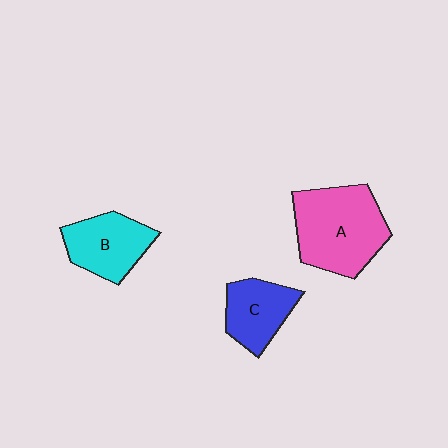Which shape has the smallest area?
Shape C (blue).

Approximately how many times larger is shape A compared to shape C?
Approximately 1.7 times.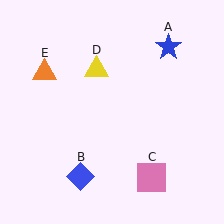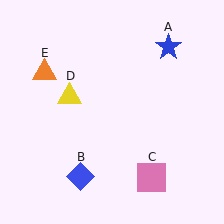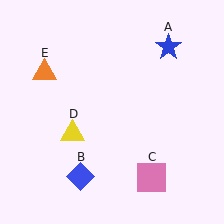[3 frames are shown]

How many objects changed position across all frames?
1 object changed position: yellow triangle (object D).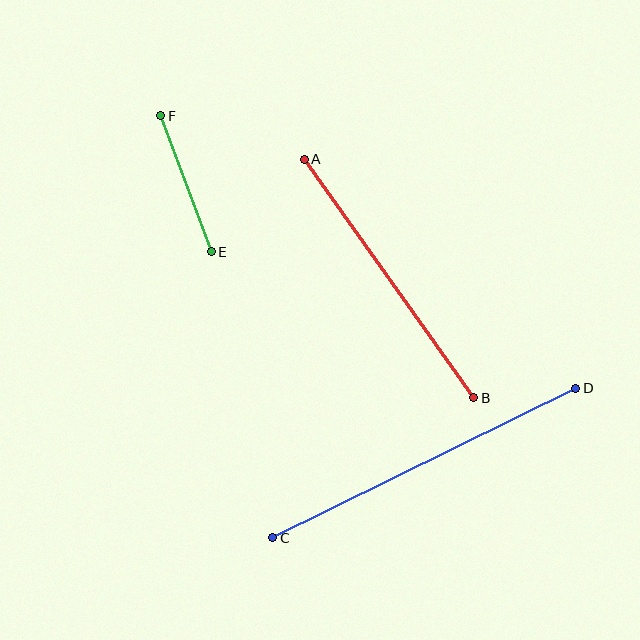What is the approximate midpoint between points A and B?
The midpoint is at approximately (389, 279) pixels.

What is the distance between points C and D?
The distance is approximately 338 pixels.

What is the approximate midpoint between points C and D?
The midpoint is at approximately (424, 463) pixels.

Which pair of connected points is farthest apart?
Points C and D are farthest apart.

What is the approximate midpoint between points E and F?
The midpoint is at approximately (186, 184) pixels.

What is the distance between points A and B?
The distance is approximately 293 pixels.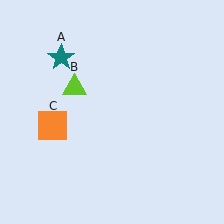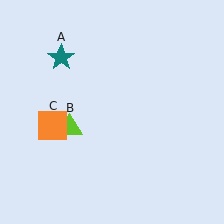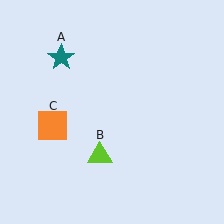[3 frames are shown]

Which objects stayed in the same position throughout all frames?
Teal star (object A) and orange square (object C) remained stationary.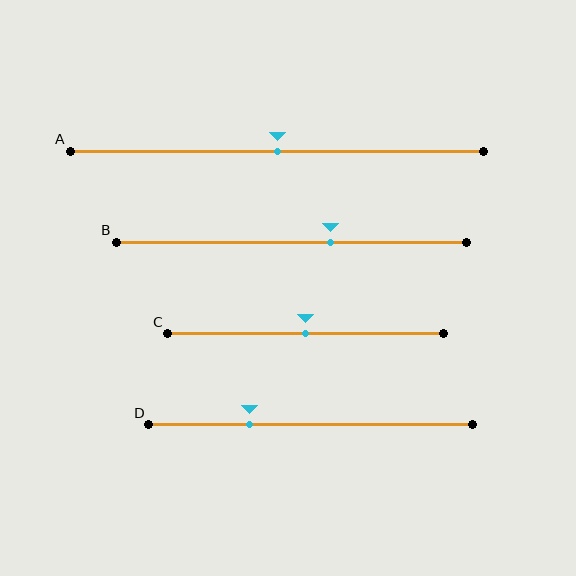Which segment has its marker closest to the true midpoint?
Segment A has its marker closest to the true midpoint.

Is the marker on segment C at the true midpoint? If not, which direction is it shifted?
Yes, the marker on segment C is at the true midpoint.